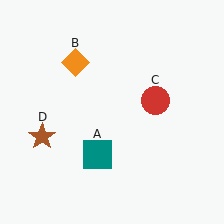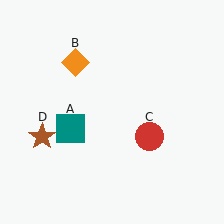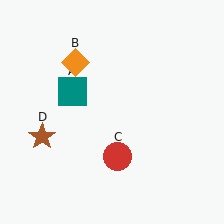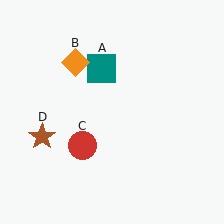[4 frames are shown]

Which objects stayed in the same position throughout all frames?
Orange diamond (object B) and brown star (object D) remained stationary.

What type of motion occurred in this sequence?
The teal square (object A), red circle (object C) rotated clockwise around the center of the scene.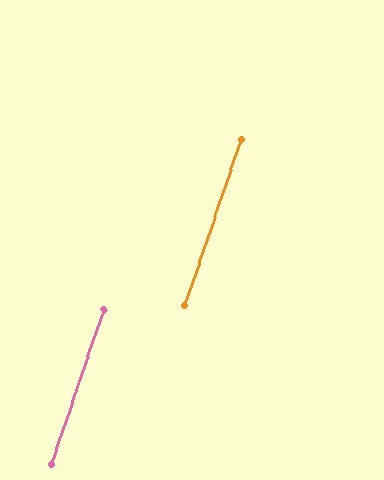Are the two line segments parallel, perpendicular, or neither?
Parallel — their directions differ by only 0.2°.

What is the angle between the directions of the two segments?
Approximately 0 degrees.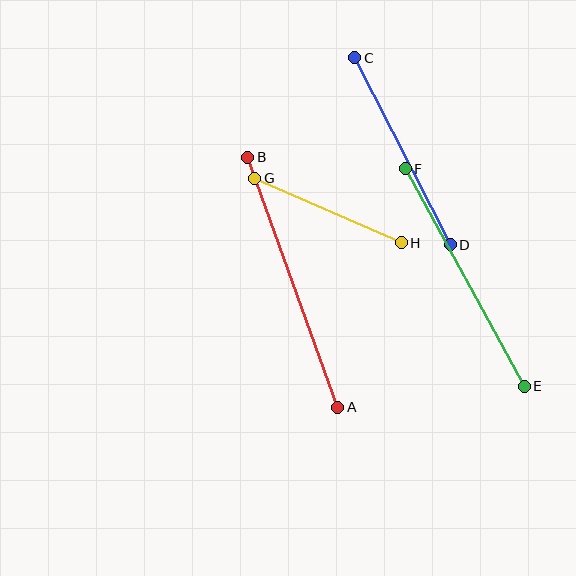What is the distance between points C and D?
The distance is approximately 210 pixels.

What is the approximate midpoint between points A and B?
The midpoint is at approximately (293, 282) pixels.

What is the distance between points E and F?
The distance is approximately 248 pixels.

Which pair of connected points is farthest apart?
Points A and B are farthest apart.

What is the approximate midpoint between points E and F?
The midpoint is at approximately (465, 278) pixels.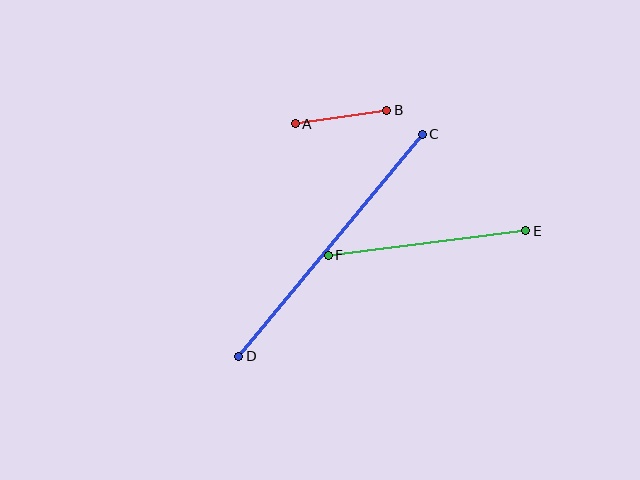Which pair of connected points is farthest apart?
Points C and D are farthest apart.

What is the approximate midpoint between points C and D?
The midpoint is at approximately (331, 245) pixels.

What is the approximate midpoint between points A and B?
The midpoint is at approximately (341, 117) pixels.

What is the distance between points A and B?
The distance is approximately 92 pixels.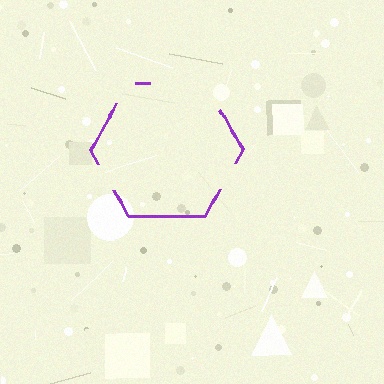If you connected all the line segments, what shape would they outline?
They would outline a hexagon.